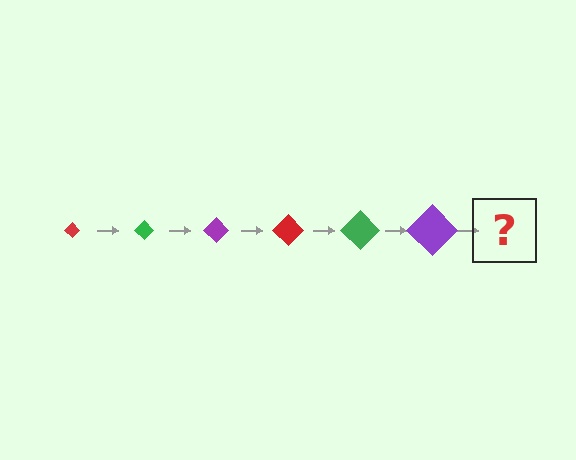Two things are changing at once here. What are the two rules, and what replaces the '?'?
The two rules are that the diamond grows larger each step and the color cycles through red, green, and purple. The '?' should be a red diamond, larger than the previous one.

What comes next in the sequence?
The next element should be a red diamond, larger than the previous one.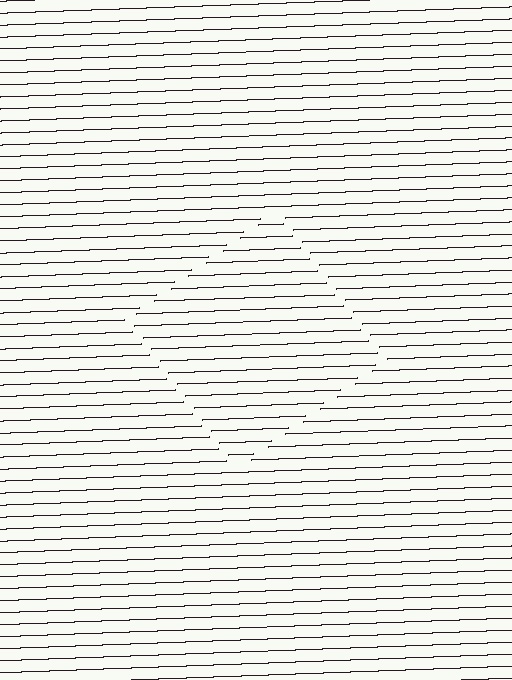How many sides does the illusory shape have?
4 sides — the line-ends trace a square.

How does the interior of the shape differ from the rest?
The interior of the shape contains the same grating, shifted by half a period — the contour is defined by the phase discontinuity where line-ends from the inner and outer gratings abut.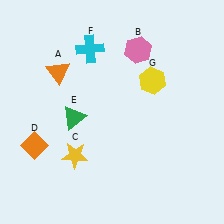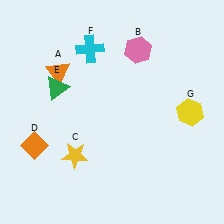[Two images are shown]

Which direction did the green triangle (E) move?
The green triangle (E) moved up.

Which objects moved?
The objects that moved are: the green triangle (E), the yellow hexagon (G).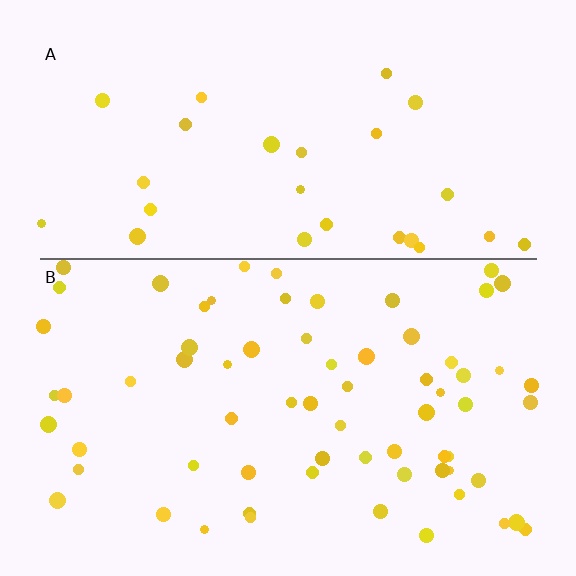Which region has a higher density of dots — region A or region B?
B (the bottom).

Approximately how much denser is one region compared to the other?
Approximately 2.5× — region B over region A.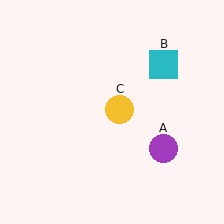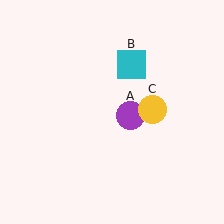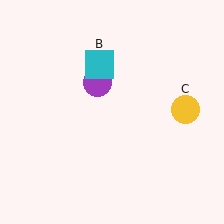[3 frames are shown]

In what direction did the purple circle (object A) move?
The purple circle (object A) moved up and to the left.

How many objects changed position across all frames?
3 objects changed position: purple circle (object A), cyan square (object B), yellow circle (object C).